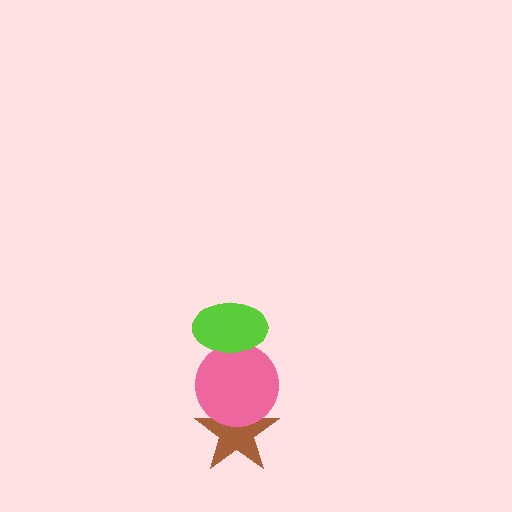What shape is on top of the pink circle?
The lime ellipse is on top of the pink circle.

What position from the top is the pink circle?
The pink circle is 2nd from the top.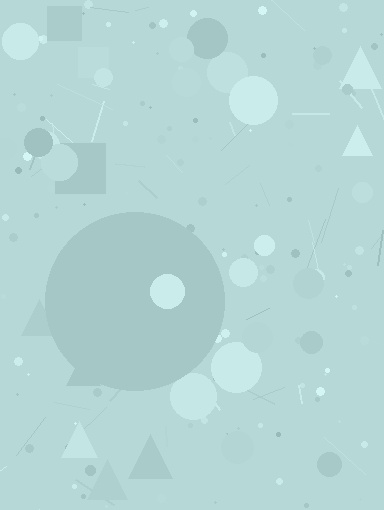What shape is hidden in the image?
A circle is hidden in the image.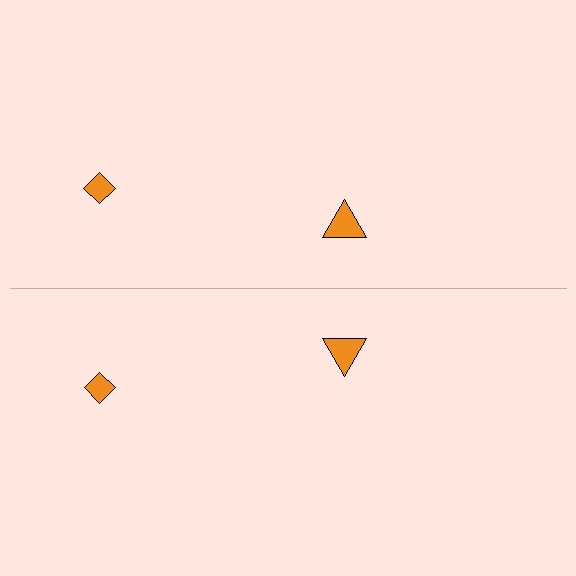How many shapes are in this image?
There are 4 shapes in this image.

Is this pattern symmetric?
Yes, this pattern has bilateral (reflection) symmetry.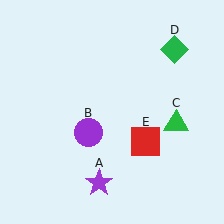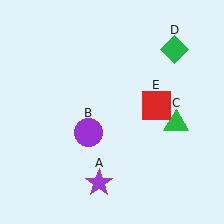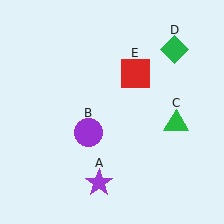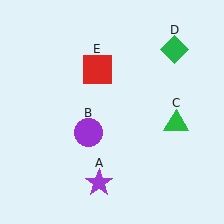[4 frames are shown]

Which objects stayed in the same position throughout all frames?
Purple star (object A) and purple circle (object B) and green triangle (object C) and green diamond (object D) remained stationary.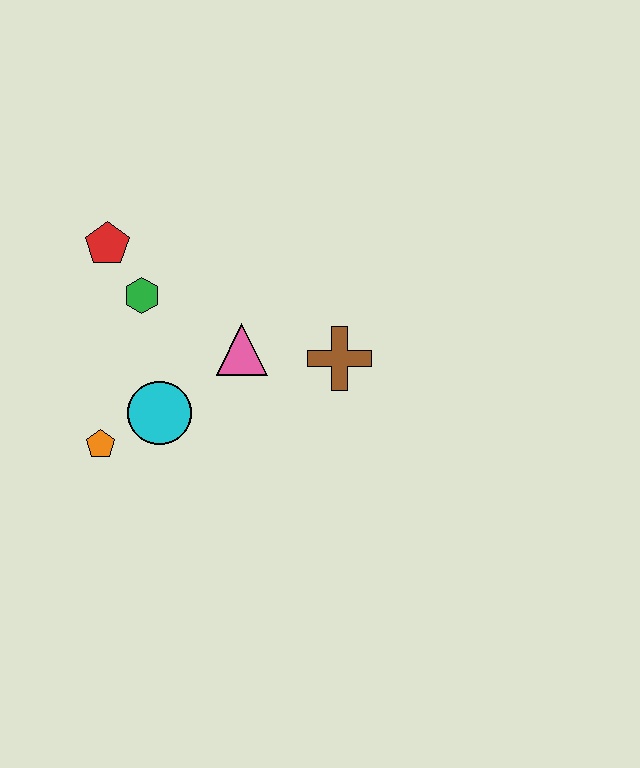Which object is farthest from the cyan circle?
The brown cross is farthest from the cyan circle.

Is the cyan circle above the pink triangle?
No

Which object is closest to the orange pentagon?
The cyan circle is closest to the orange pentagon.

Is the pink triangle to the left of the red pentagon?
No